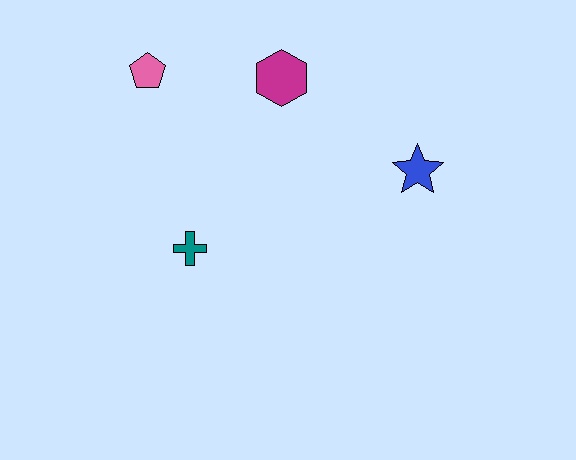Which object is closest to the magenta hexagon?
The pink pentagon is closest to the magenta hexagon.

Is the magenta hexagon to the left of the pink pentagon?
No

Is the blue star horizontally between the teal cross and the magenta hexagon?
No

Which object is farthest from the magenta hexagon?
The teal cross is farthest from the magenta hexagon.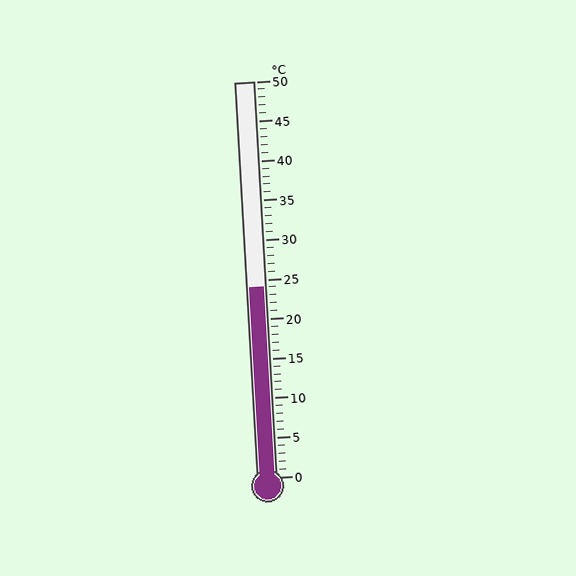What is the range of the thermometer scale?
The thermometer scale ranges from 0°C to 50°C.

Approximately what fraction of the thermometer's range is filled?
The thermometer is filled to approximately 50% of its range.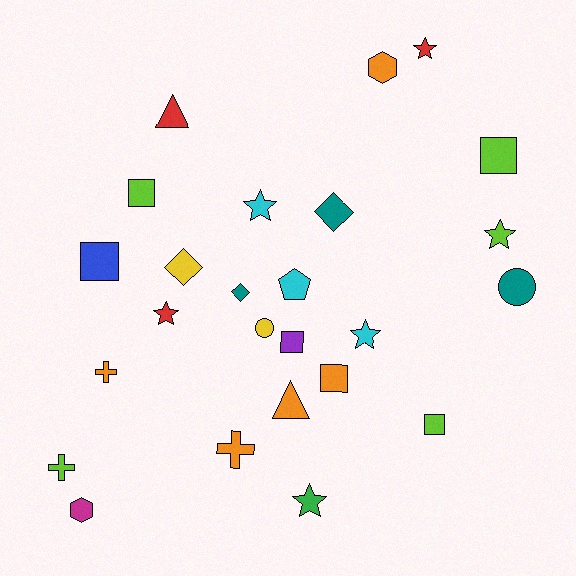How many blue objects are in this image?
There is 1 blue object.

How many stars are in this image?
There are 6 stars.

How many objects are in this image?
There are 25 objects.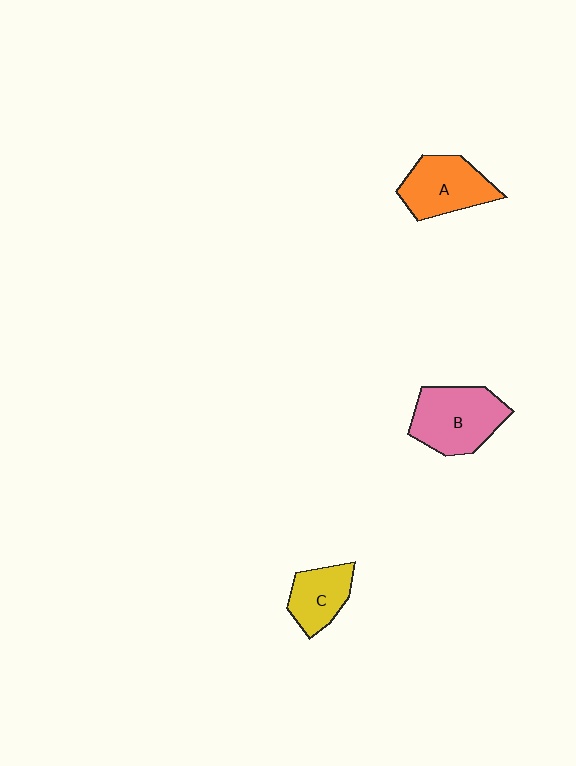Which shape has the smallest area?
Shape C (yellow).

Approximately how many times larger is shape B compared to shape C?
Approximately 1.6 times.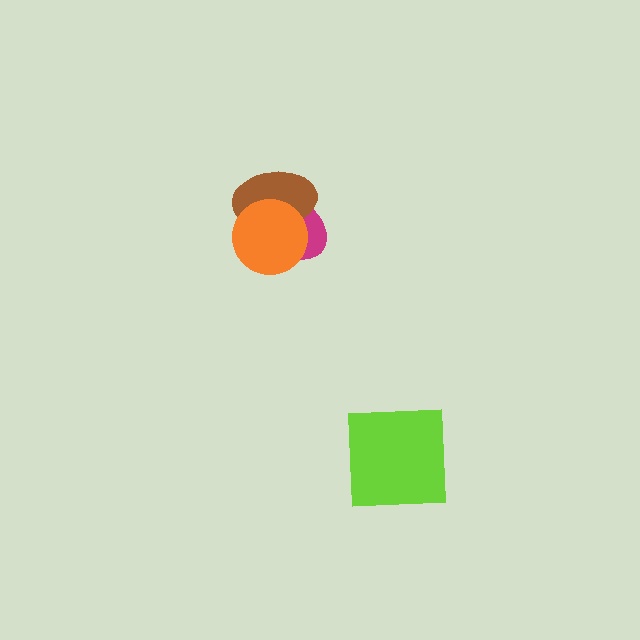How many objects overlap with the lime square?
0 objects overlap with the lime square.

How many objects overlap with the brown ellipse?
2 objects overlap with the brown ellipse.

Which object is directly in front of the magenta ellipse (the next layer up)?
The brown ellipse is directly in front of the magenta ellipse.